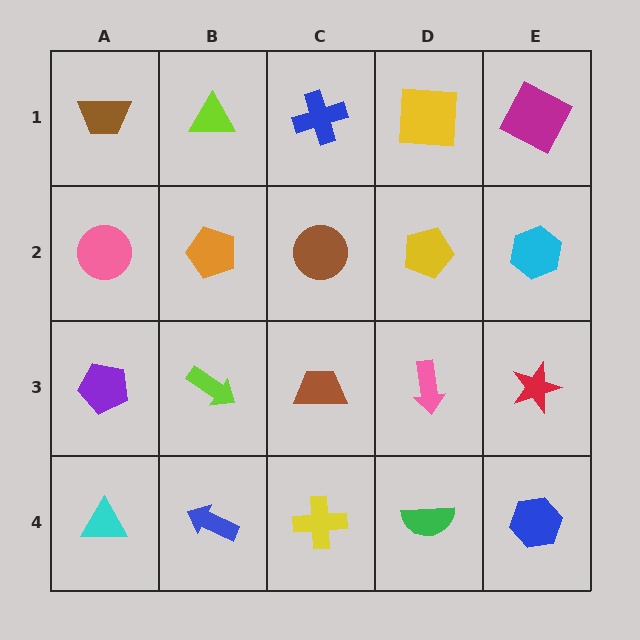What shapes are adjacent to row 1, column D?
A yellow pentagon (row 2, column D), a blue cross (row 1, column C), a magenta square (row 1, column E).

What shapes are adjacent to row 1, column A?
A pink circle (row 2, column A), a lime triangle (row 1, column B).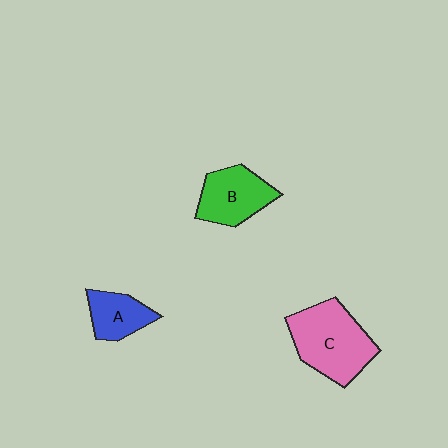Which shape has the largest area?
Shape C (pink).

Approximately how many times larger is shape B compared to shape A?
Approximately 1.4 times.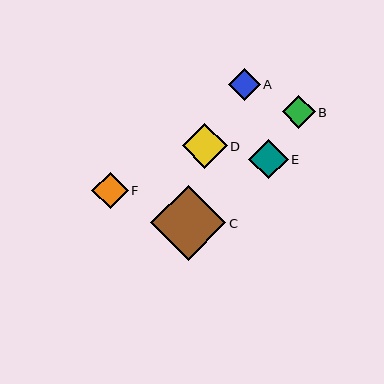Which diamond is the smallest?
Diamond A is the smallest with a size of approximately 32 pixels.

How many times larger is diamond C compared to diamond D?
Diamond C is approximately 1.7 times the size of diamond D.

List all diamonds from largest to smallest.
From largest to smallest: C, D, E, F, B, A.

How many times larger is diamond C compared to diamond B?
Diamond C is approximately 2.3 times the size of diamond B.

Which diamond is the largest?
Diamond C is the largest with a size of approximately 75 pixels.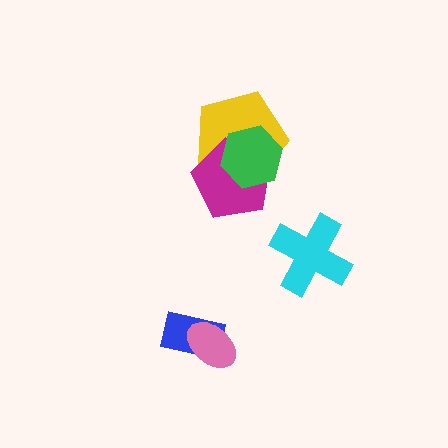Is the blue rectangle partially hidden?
Yes, it is partially covered by another shape.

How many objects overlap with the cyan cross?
0 objects overlap with the cyan cross.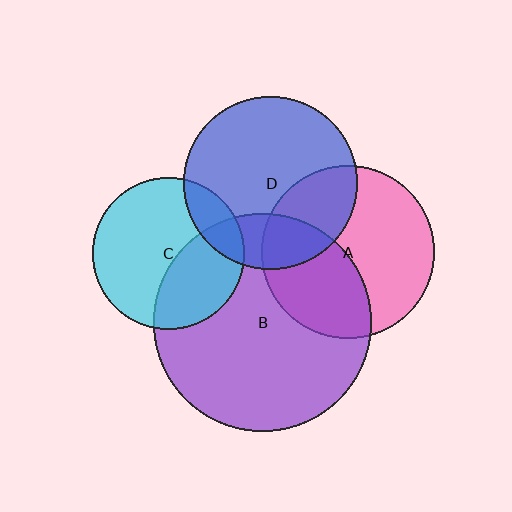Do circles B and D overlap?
Yes.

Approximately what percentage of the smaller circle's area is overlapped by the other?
Approximately 25%.